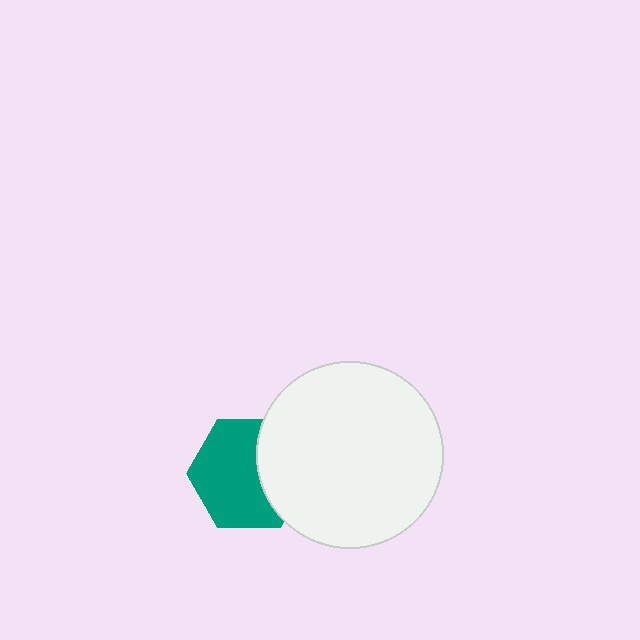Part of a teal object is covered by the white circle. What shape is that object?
It is a hexagon.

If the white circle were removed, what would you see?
You would see the complete teal hexagon.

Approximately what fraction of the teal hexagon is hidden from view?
Roughly 35% of the teal hexagon is hidden behind the white circle.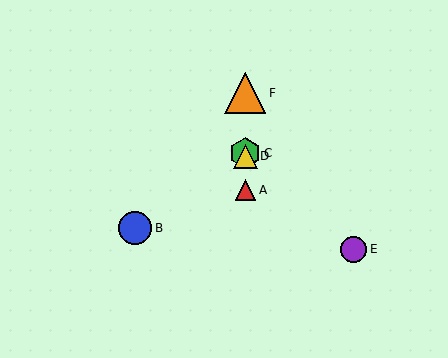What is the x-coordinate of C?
Object C is at x≈245.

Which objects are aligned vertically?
Objects A, C, D, F are aligned vertically.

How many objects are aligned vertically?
4 objects (A, C, D, F) are aligned vertically.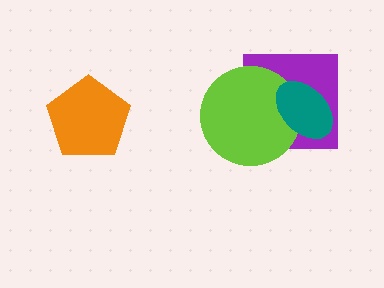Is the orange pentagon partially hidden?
No, no other shape covers it.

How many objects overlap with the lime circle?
2 objects overlap with the lime circle.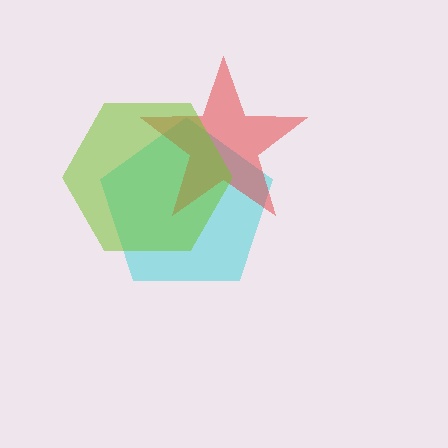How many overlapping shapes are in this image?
There are 3 overlapping shapes in the image.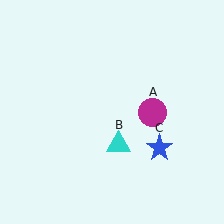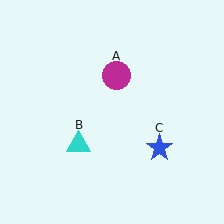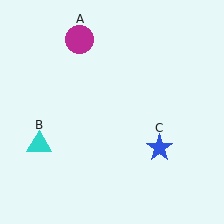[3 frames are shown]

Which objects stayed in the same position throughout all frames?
Blue star (object C) remained stationary.